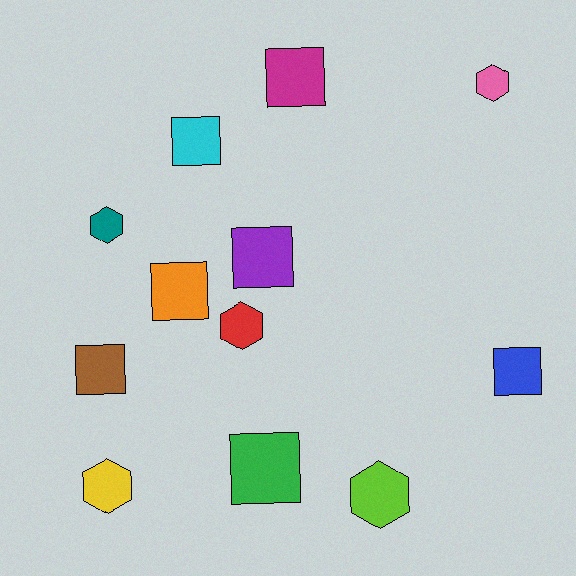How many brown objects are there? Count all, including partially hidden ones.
There is 1 brown object.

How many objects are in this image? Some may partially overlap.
There are 12 objects.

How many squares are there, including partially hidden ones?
There are 7 squares.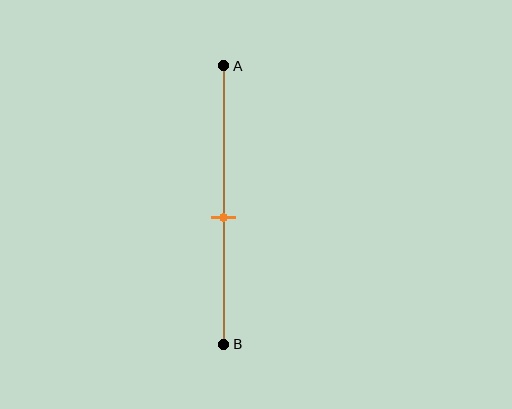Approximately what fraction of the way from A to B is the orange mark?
The orange mark is approximately 55% of the way from A to B.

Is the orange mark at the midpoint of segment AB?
No, the mark is at about 55% from A, not at the 50% midpoint.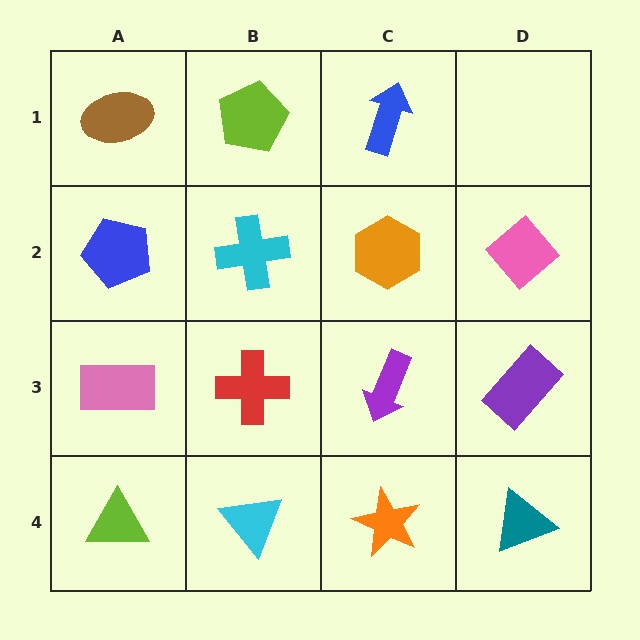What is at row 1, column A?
A brown ellipse.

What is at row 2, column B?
A cyan cross.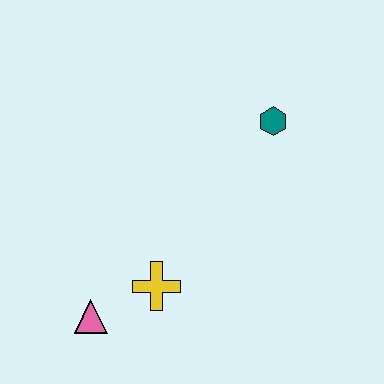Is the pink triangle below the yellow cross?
Yes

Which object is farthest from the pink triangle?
The teal hexagon is farthest from the pink triangle.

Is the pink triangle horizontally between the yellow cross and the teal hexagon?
No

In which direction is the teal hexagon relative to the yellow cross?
The teal hexagon is above the yellow cross.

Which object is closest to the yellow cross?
The pink triangle is closest to the yellow cross.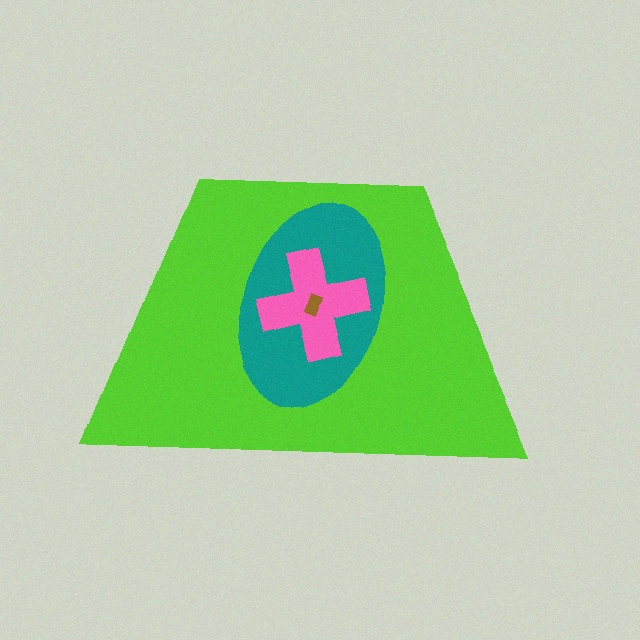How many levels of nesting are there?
4.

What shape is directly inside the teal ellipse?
The pink cross.